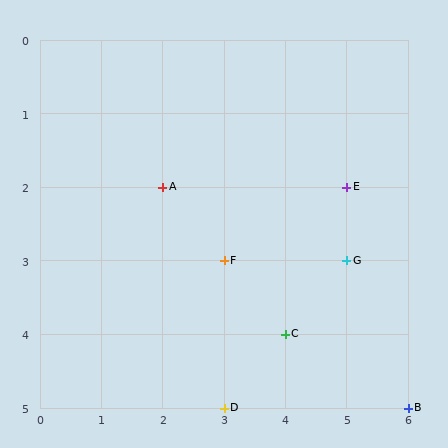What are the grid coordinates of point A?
Point A is at grid coordinates (2, 2).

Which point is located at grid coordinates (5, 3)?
Point G is at (5, 3).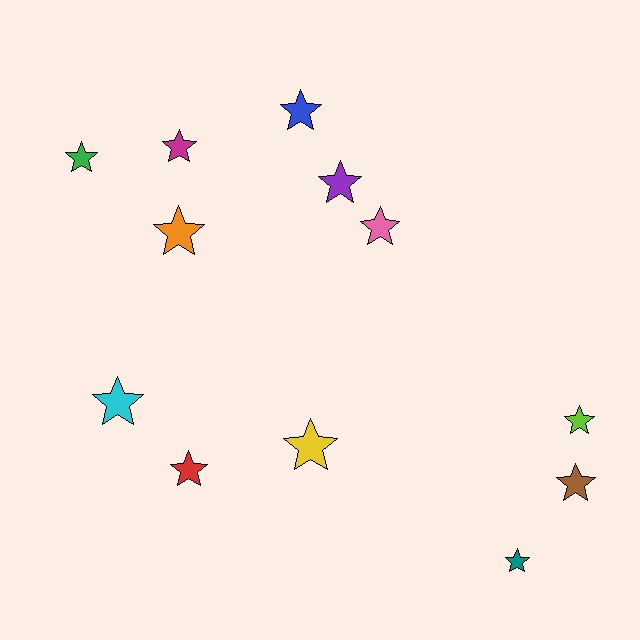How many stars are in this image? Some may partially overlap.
There are 12 stars.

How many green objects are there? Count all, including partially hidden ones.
There is 1 green object.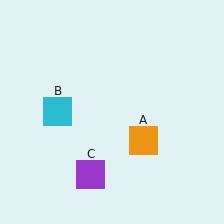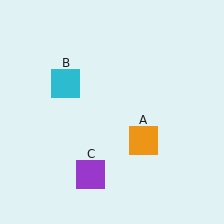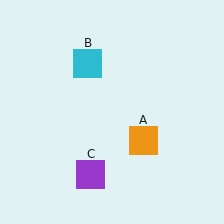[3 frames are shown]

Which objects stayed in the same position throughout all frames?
Orange square (object A) and purple square (object C) remained stationary.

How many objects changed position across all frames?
1 object changed position: cyan square (object B).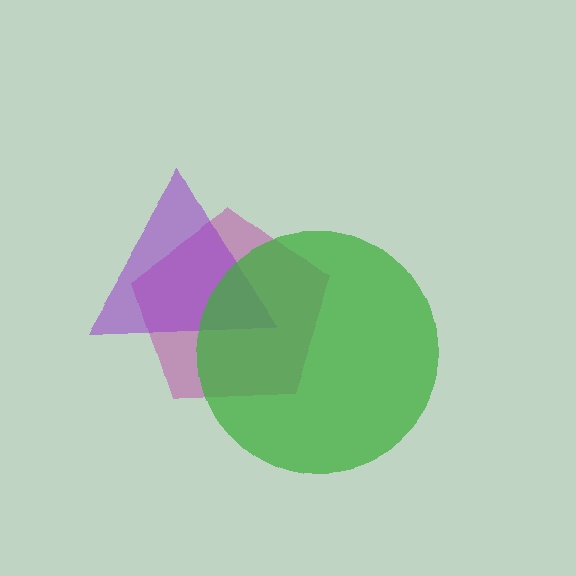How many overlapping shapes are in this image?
There are 3 overlapping shapes in the image.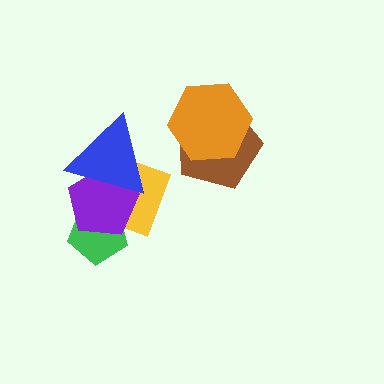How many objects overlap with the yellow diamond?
3 objects overlap with the yellow diamond.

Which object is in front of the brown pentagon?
The orange hexagon is in front of the brown pentagon.